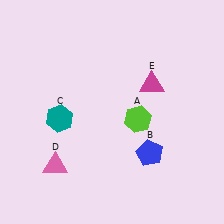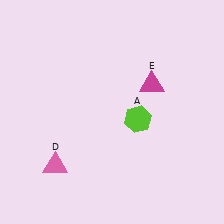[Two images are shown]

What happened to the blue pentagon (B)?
The blue pentagon (B) was removed in Image 2. It was in the bottom-right area of Image 1.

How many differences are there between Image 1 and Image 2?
There are 2 differences between the two images.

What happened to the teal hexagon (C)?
The teal hexagon (C) was removed in Image 2. It was in the bottom-left area of Image 1.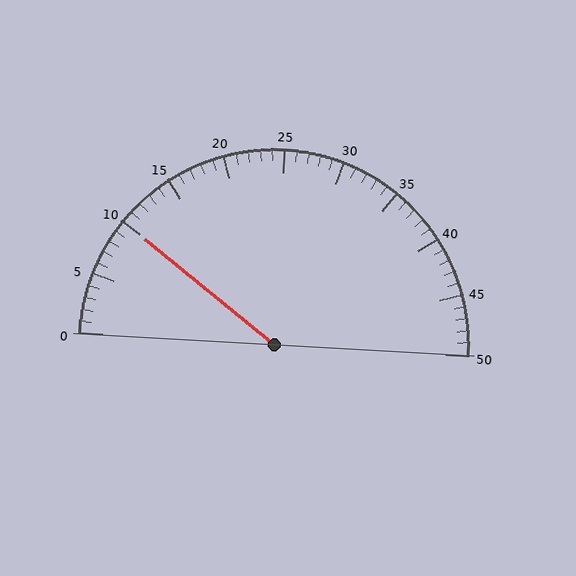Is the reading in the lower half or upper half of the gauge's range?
The reading is in the lower half of the range (0 to 50).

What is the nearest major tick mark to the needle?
The nearest major tick mark is 10.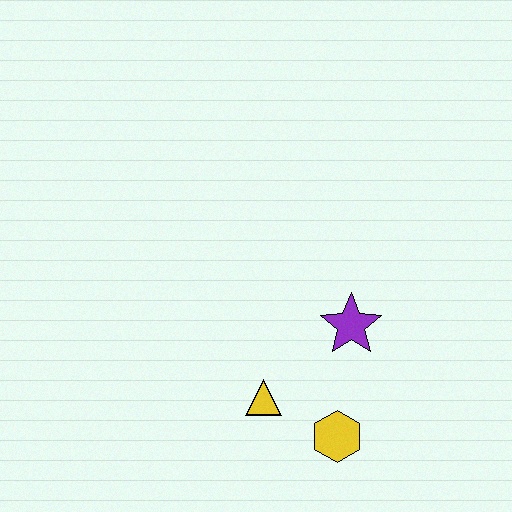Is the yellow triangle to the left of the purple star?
Yes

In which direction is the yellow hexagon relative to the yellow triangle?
The yellow hexagon is to the right of the yellow triangle.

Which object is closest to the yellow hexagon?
The yellow triangle is closest to the yellow hexagon.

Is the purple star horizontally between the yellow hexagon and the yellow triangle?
No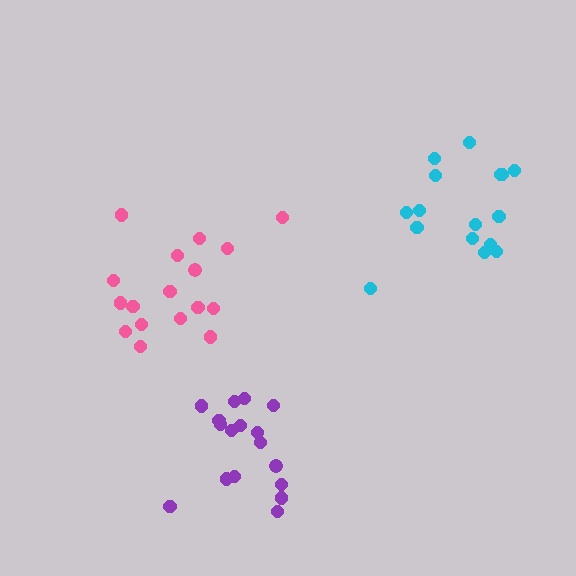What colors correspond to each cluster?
The clusters are colored: pink, cyan, purple.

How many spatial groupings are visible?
There are 3 spatial groupings.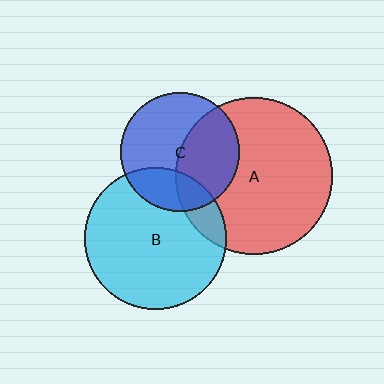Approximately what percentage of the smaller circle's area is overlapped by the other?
Approximately 45%.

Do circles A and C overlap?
Yes.